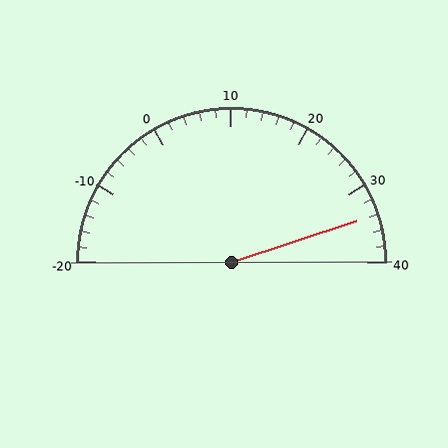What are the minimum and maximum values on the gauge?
The gauge ranges from -20 to 40.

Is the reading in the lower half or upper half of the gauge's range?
The reading is in the upper half of the range (-20 to 40).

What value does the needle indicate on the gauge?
The needle indicates approximately 34.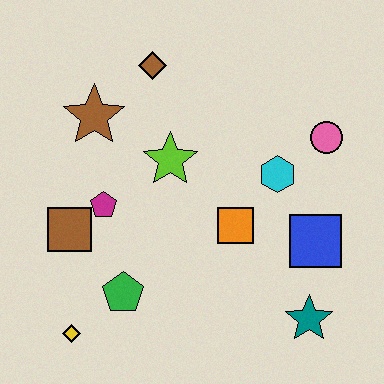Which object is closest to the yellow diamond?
The green pentagon is closest to the yellow diamond.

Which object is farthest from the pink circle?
The yellow diamond is farthest from the pink circle.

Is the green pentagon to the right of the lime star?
No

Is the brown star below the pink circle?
No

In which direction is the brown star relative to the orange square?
The brown star is to the left of the orange square.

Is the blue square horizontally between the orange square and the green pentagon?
No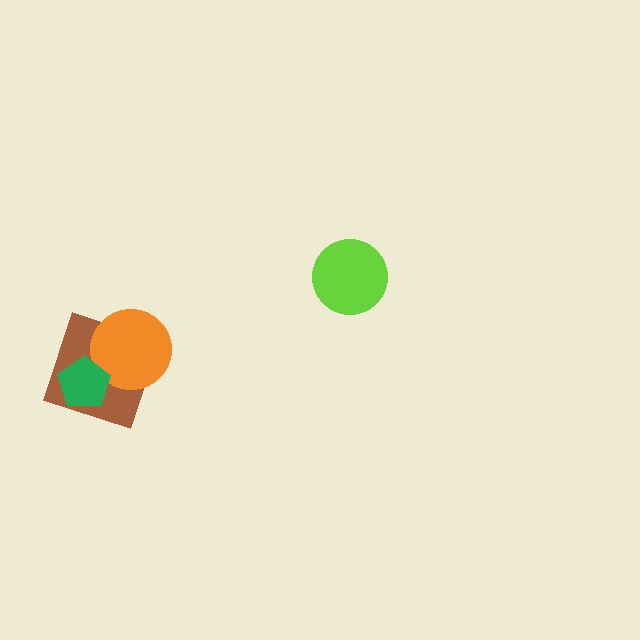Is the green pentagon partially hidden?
No, no other shape covers it.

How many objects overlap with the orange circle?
2 objects overlap with the orange circle.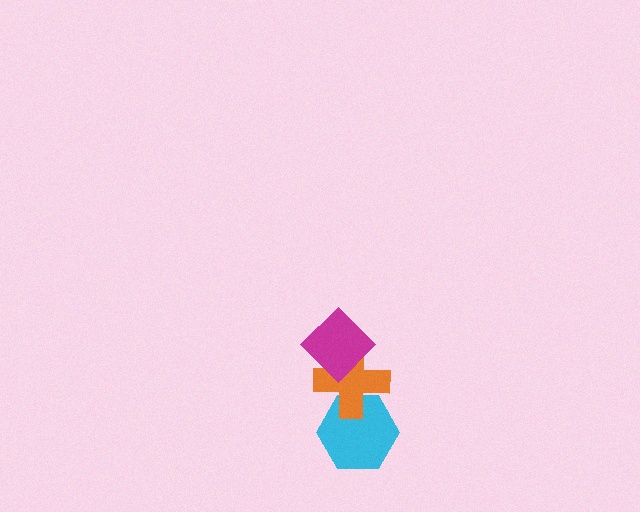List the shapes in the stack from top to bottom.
From top to bottom: the magenta diamond, the orange cross, the cyan hexagon.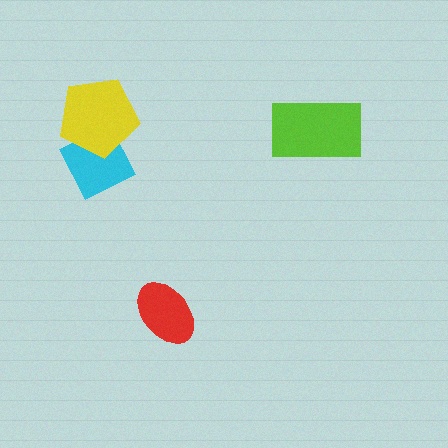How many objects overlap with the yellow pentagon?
1 object overlaps with the yellow pentagon.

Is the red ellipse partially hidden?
No, no other shape covers it.